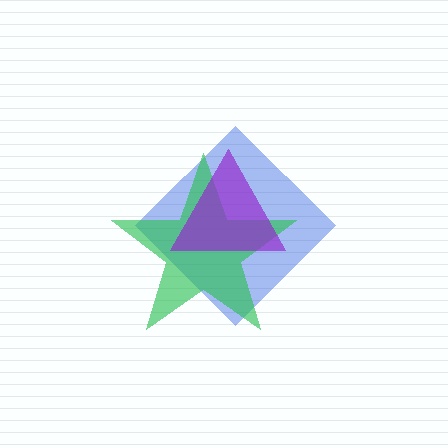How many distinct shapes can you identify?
There are 3 distinct shapes: a blue diamond, a green star, a purple triangle.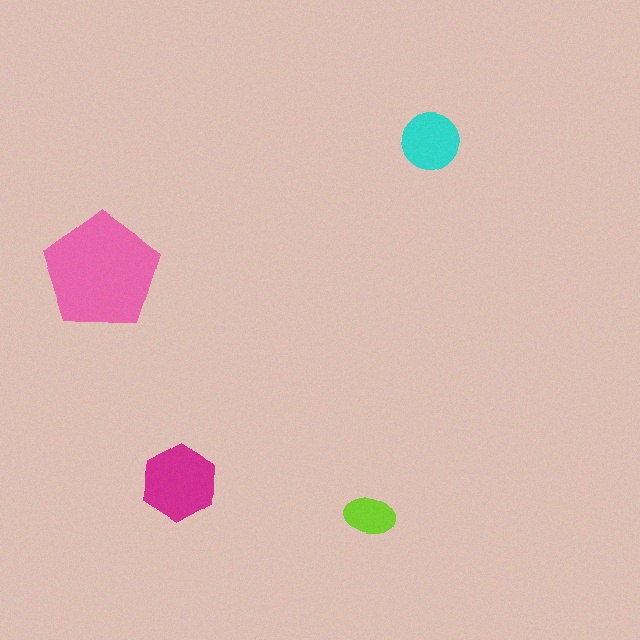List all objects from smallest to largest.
The lime ellipse, the cyan circle, the magenta hexagon, the pink pentagon.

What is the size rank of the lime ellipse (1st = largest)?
4th.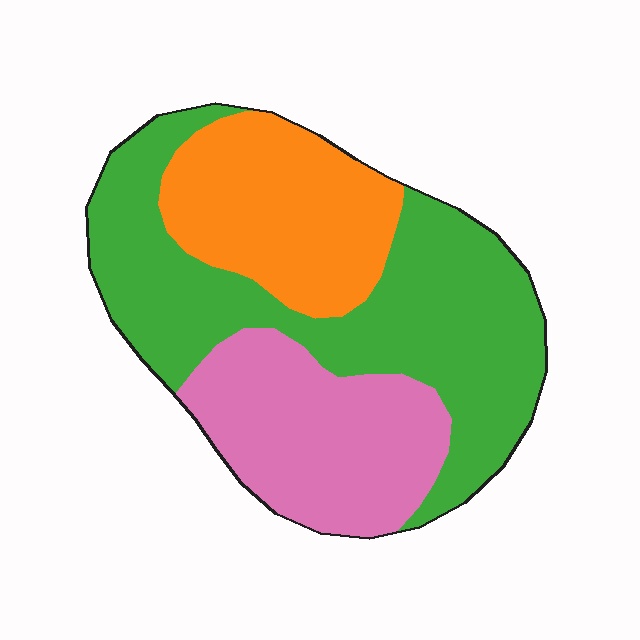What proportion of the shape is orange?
Orange covers roughly 25% of the shape.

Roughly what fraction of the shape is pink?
Pink covers about 25% of the shape.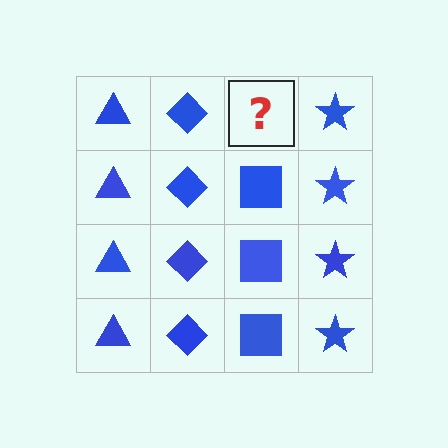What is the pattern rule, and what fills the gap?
The rule is that each column has a consistent shape. The gap should be filled with a blue square.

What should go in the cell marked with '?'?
The missing cell should contain a blue square.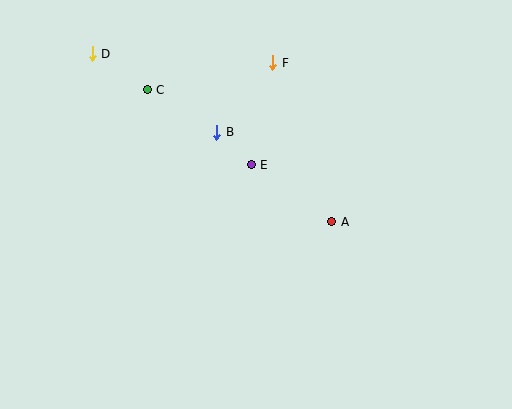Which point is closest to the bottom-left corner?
Point E is closest to the bottom-left corner.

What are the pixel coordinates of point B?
Point B is at (217, 132).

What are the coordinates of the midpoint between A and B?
The midpoint between A and B is at (274, 177).